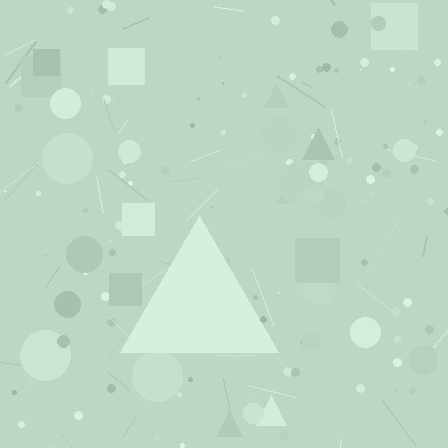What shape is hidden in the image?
A triangle is hidden in the image.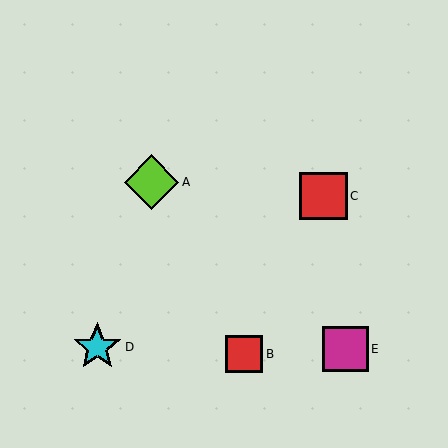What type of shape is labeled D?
Shape D is a cyan star.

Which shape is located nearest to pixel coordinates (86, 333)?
The cyan star (labeled D) at (97, 347) is nearest to that location.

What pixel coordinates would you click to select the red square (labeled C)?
Click at (323, 196) to select the red square C.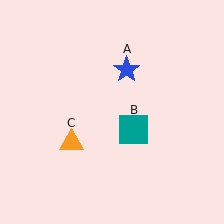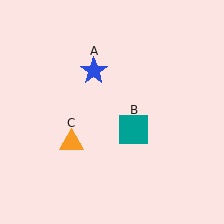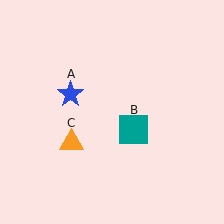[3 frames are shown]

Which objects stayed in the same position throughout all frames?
Teal square (object B) and orange triangle (object C) remained stationary.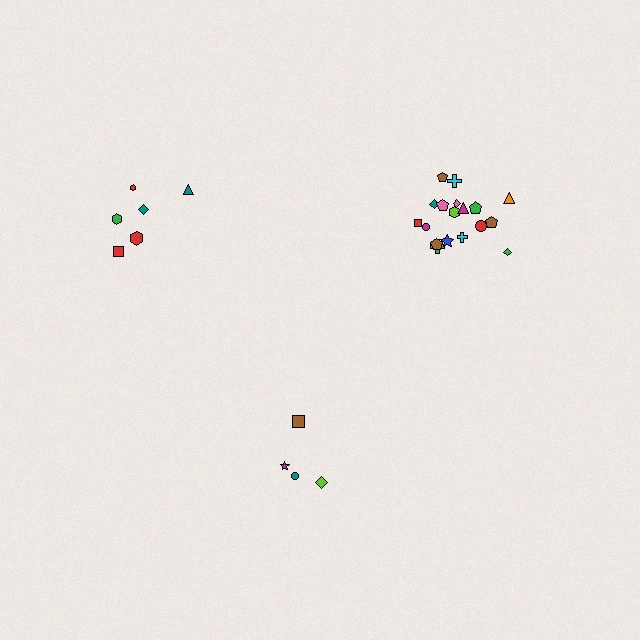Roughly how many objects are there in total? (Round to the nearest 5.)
Roughly 30 objects in total.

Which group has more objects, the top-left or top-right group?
The top-right group.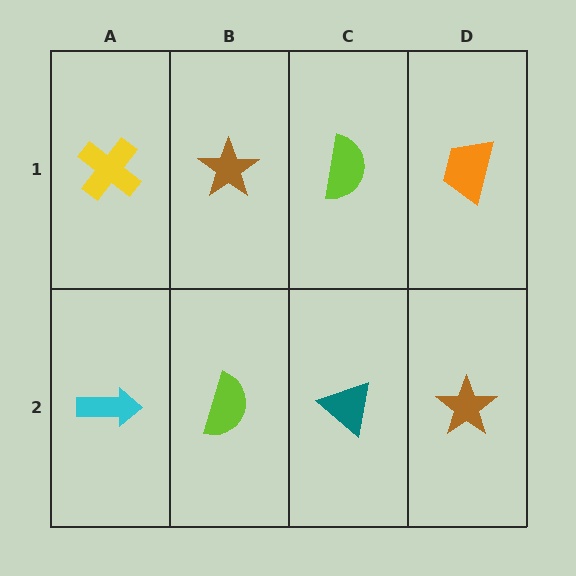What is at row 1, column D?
An orange trapezoid.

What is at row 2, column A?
A cyan arrow.